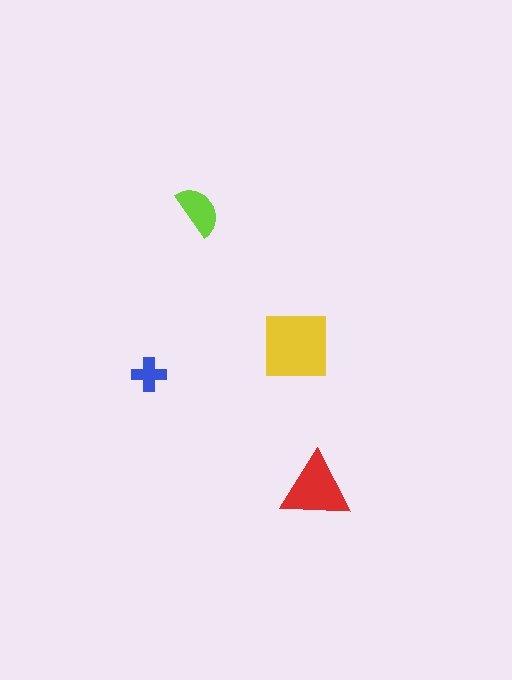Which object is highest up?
The lime semicircle is topmost.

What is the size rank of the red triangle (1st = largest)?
2nd.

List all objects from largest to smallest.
The yellow square, the red triangle, the lime semicircle, the blue cross.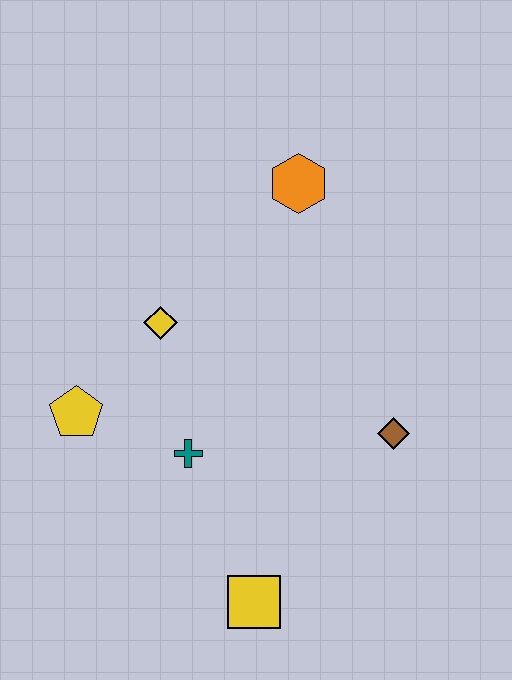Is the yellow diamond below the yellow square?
No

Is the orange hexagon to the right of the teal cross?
Yes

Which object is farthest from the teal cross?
The orange hexagon is farthest from the teal cross.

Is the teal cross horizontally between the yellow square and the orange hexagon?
No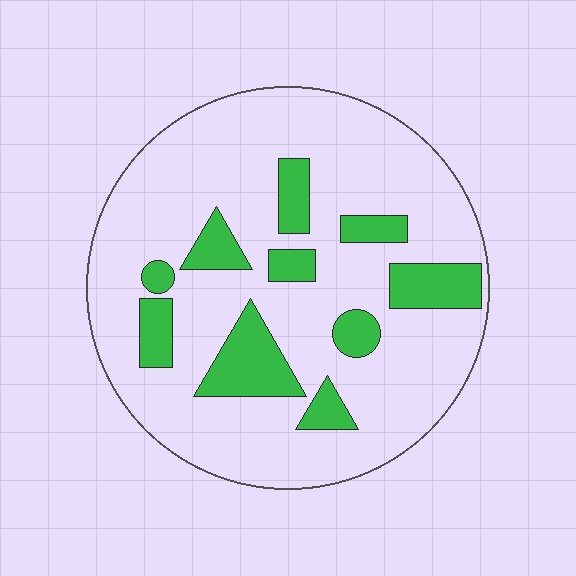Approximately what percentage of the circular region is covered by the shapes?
Approximately 20%.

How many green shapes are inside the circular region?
10.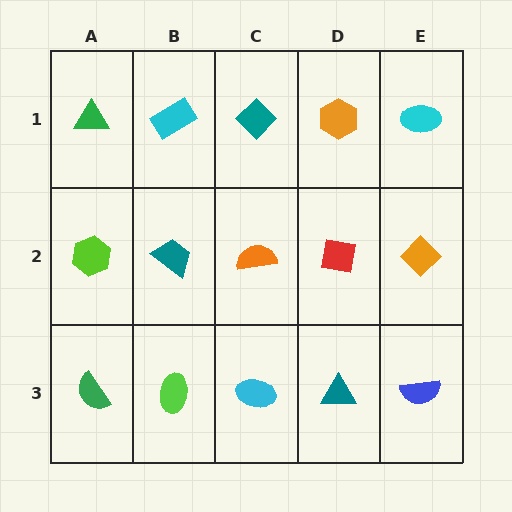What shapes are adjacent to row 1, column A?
A lime hexagon (row 2, column A), a cyan rectangle (row 1, column B).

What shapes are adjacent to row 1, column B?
A teal trapezoid (row 2, column B), a green triangle (row 1, column A), a teal diamond (row 1, column C).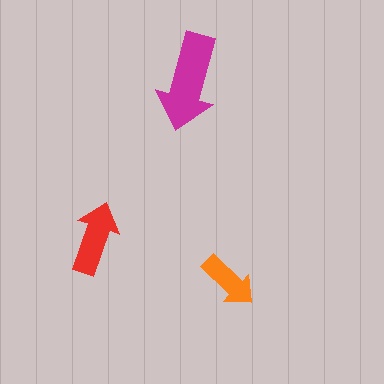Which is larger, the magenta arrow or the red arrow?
The magenta one.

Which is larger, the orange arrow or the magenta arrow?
The magenta one.